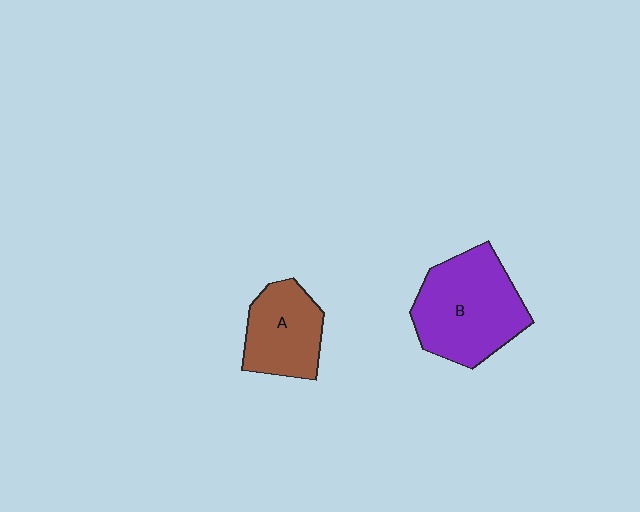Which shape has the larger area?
Shape B (purple).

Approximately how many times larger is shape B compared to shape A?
Approximately 1.5 times.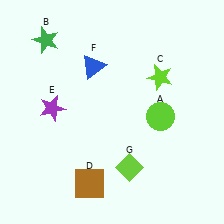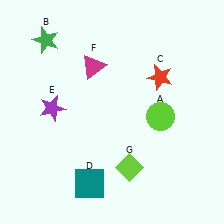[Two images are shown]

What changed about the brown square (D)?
In Image 1, D is brown. In Image 2, it changed to teal.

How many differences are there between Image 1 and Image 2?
There are 3 differences between the two images.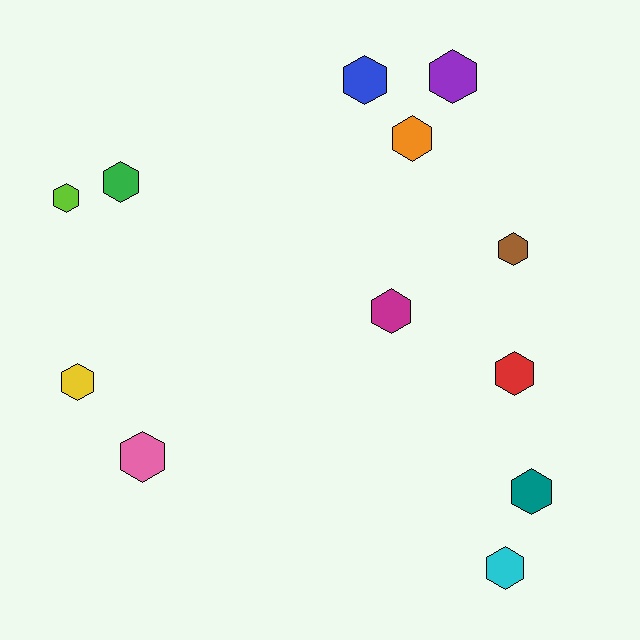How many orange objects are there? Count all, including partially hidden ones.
There is 1 orange object.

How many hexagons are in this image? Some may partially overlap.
There are 12 hexagons.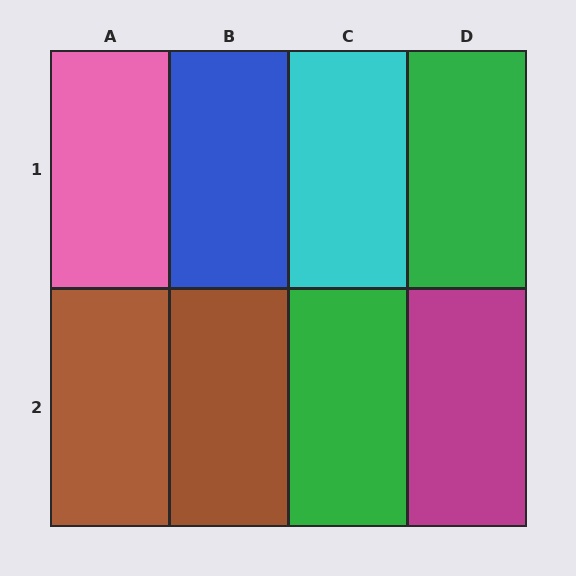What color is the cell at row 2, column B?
Brown.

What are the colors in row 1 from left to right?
Pink, blue, cyan, green.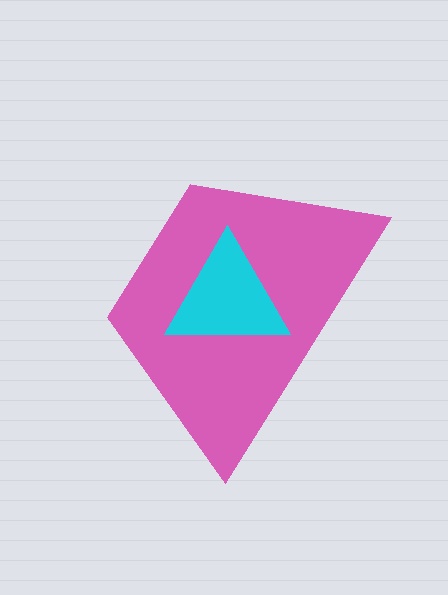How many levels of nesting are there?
2.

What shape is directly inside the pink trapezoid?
The cyan triangle.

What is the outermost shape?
The pink trapezoid.